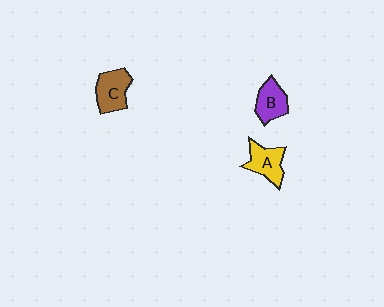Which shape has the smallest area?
Shape B (purple).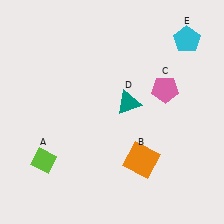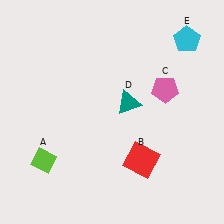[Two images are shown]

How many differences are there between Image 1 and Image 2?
There is 1 difference between the two images.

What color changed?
The square (B) changed from orange in Image 1 to red in Image 2.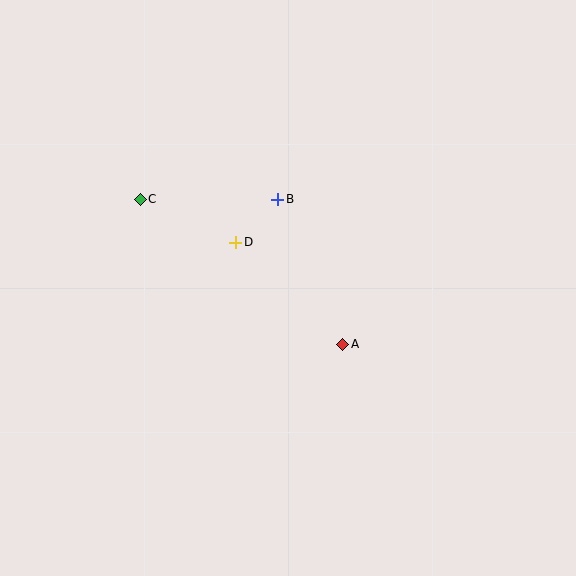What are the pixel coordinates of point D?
Point D is at (236, 242).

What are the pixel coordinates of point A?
Point A is at (343, 344).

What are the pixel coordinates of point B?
Point B is at (278, 199).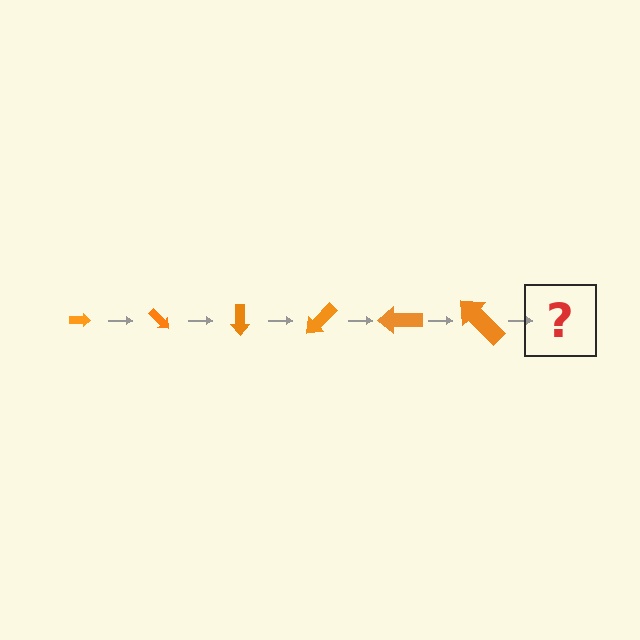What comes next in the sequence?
The next element should be an arrow, larger than the previous one and rotated 270 degrees from the start.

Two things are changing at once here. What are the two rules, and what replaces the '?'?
The two rules are that the arrow grows larger each step and it rotates 45 degrees each step. The '?' should be an arrow, larger than the previous one and rotated 270 degrees from the start.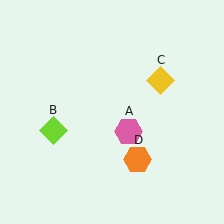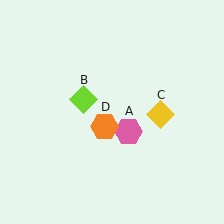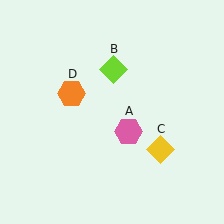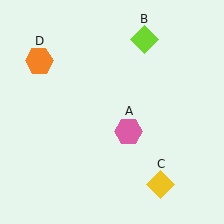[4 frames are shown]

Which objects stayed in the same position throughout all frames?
Pink hexagon (object A) remained stationary.